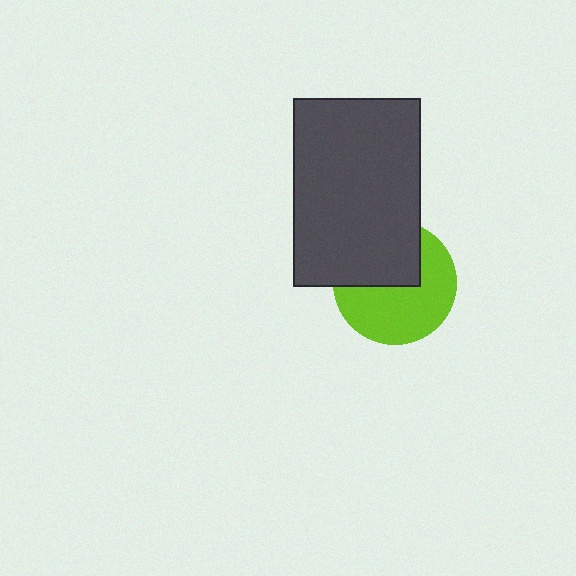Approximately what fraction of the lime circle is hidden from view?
Roughly 41% of the lime circle is hidden behind the dark gray rectangle.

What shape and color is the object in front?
The object in front is a dark gray rectangle.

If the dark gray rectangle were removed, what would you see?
You would see the complete lime circle.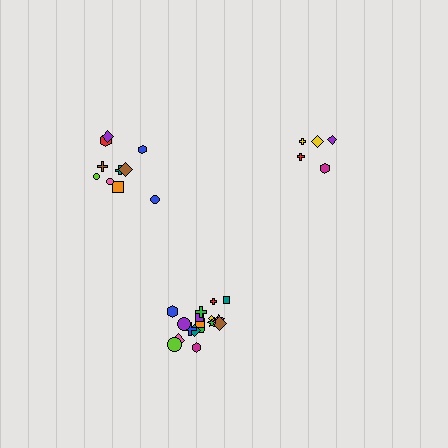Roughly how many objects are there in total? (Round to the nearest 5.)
Roughly 35 objects in total.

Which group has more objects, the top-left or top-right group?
The top-left group.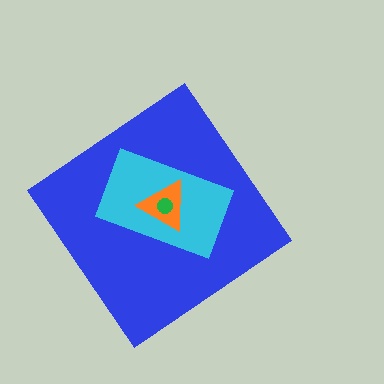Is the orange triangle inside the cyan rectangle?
Yes.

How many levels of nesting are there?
4.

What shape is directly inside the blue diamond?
The cyan rectangle.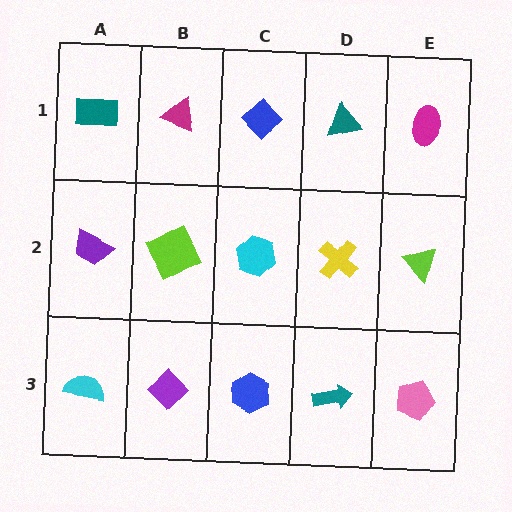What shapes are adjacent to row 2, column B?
A magenta triangle (row 1, column B), a purple diamond (row 3, column B), a purple trapezoid (row 2, column A), a cyan hexagon (row 2, column C).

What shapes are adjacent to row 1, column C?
A cyan hexagon (row 2, column C), a magenta triangle (row 1, column B), a teal triangle (row 1, column D).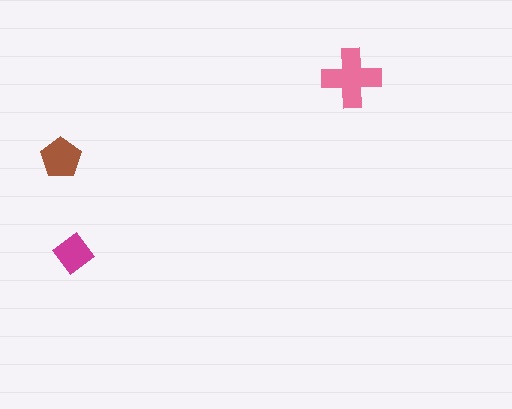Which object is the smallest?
The magenta diamond.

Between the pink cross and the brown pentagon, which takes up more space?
The pink cross.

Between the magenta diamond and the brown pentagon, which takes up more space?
The brown pentagon.